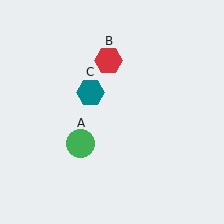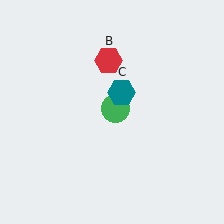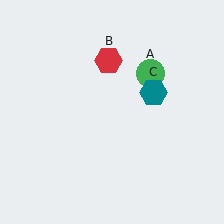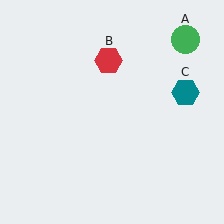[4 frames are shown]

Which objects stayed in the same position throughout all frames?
Red hexagon (object B) remained stationary.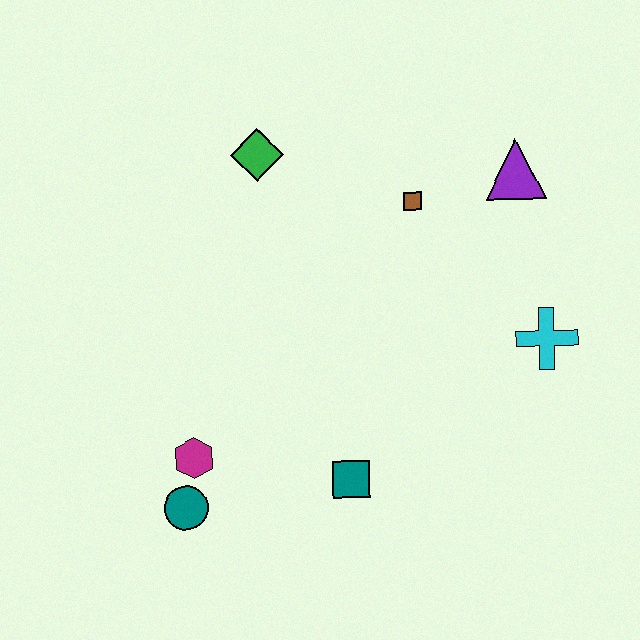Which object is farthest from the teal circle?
The purple triangle is farthest from the teal circle.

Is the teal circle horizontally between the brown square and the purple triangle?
No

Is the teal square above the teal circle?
Yes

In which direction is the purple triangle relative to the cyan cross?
The purple triangle is above the cyan cross.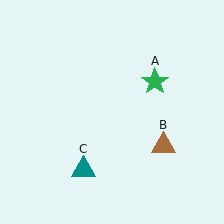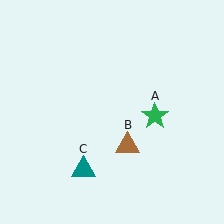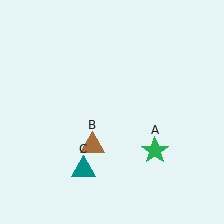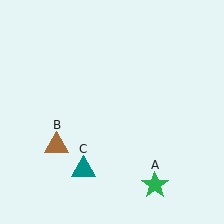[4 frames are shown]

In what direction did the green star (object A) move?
The green star (object A) moved down.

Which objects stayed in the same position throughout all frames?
Teal triangle (object C) remained stationary.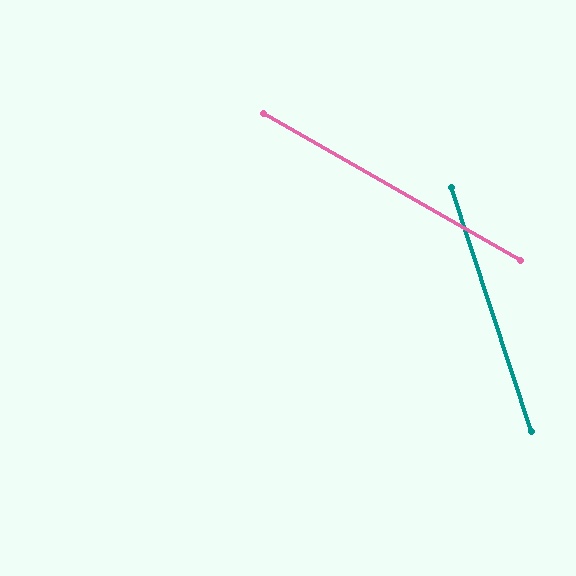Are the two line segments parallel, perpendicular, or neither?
Neither parallel nor perpendicular — they differ by about 42°.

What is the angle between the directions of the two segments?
Approximately 42 degrees.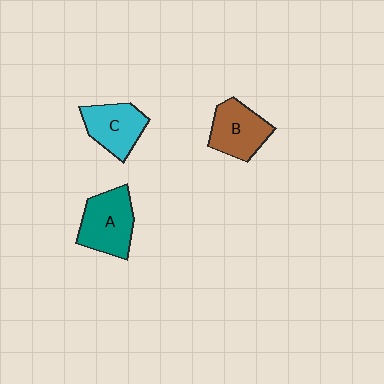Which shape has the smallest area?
Shape C (cyan).